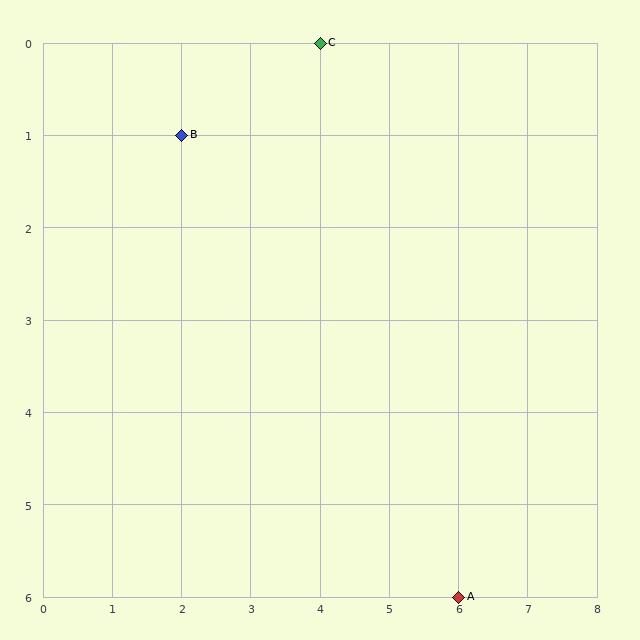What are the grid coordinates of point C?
Point C is at grid coordinates (4, 0).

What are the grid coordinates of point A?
Point A is at grid coordinates (6, 6).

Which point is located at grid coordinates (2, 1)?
Point B is at (2, 1).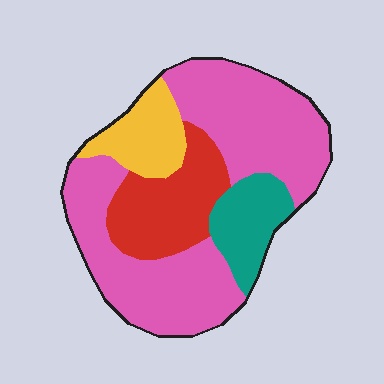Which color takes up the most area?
Pink, at roughly 55%.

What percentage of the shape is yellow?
Yellow takes up less than a quarter of the shape.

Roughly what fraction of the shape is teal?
Teal covers roughly 10% of the shape.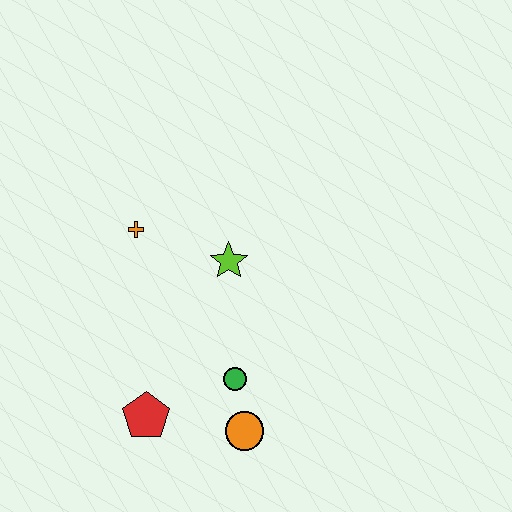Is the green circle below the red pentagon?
No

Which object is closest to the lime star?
The orange cross is closest to the lime star.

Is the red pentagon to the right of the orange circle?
No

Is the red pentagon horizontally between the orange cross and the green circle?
Yes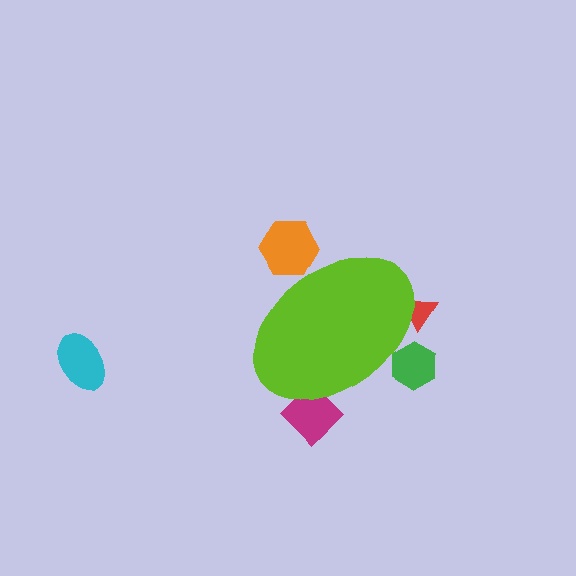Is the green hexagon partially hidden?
Yes, the green hexagon is partially hidden behind the lime ellipse.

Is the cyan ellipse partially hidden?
No, the cyan ellipse is fully visible.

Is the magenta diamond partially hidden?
Yes, the magenta diamond is partially hidden behind the lime ellipse.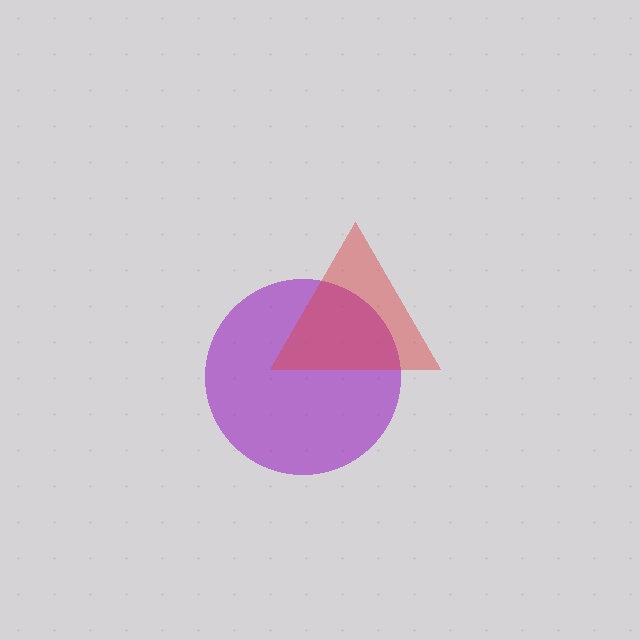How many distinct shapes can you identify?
There are 2 distinct shapes: a purple circle, a red triangle.